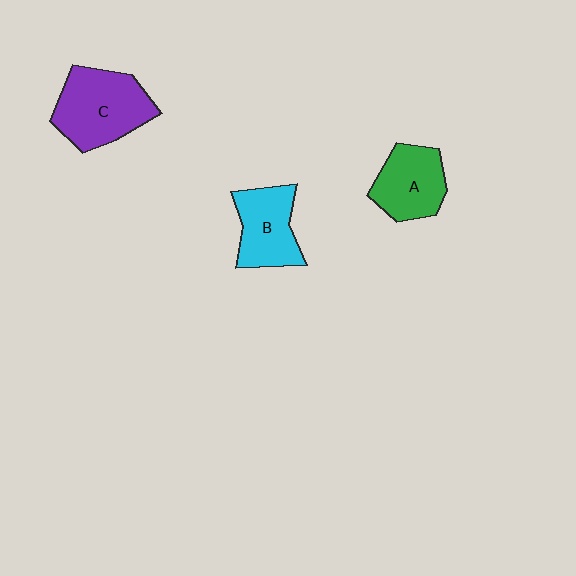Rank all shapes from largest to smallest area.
From largest to smallest: C (purple), B (cyan), A (green).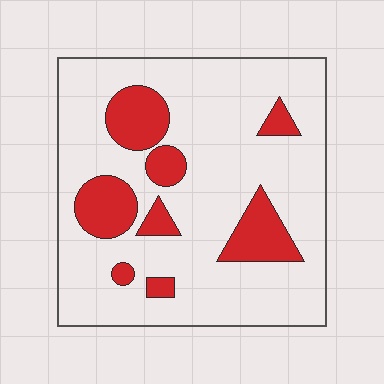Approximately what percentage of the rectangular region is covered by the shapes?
Approximately 20%.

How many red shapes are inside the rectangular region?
8.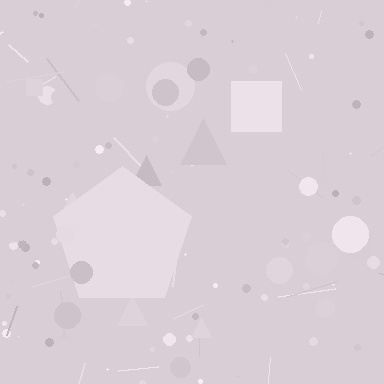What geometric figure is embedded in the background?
A pentagon is embedded in the background.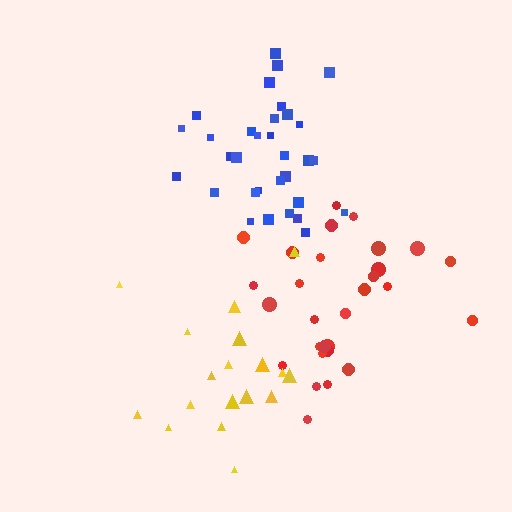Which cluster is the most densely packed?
Blue.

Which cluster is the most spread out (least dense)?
Yellow.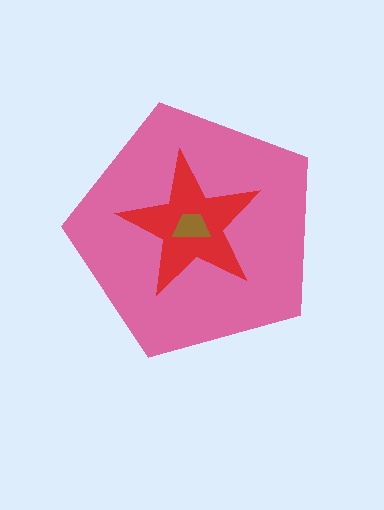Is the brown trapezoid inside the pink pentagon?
Yes.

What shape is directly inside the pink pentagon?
The red star.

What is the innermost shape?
The brown trapezoid.